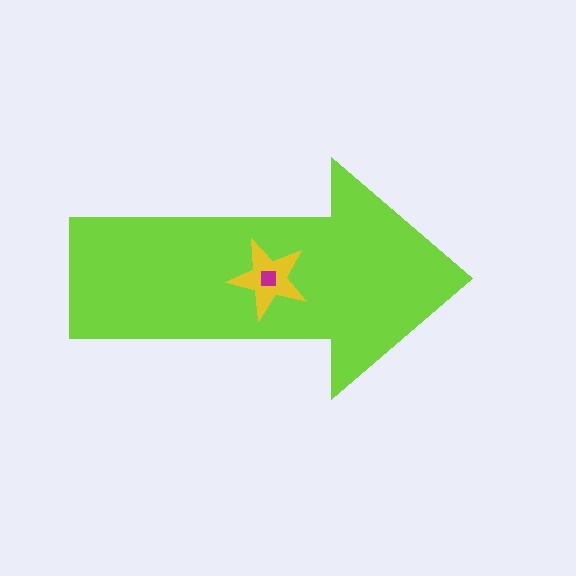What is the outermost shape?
The lime arrow.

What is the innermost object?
The magenta square.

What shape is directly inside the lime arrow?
The yellow star.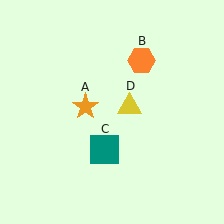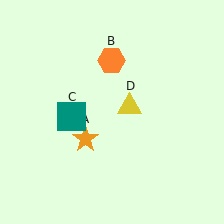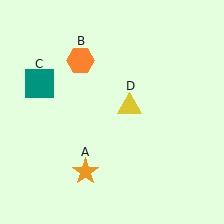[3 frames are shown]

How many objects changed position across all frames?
3 objects changed position: orange star (object A), orange hexagon (object B), teal square (object C).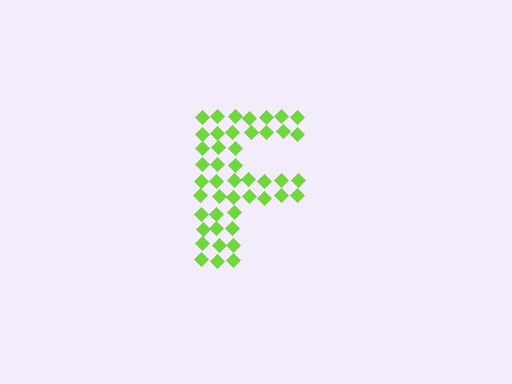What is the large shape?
The large shape is the letter F.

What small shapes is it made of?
It is made of small diamonds.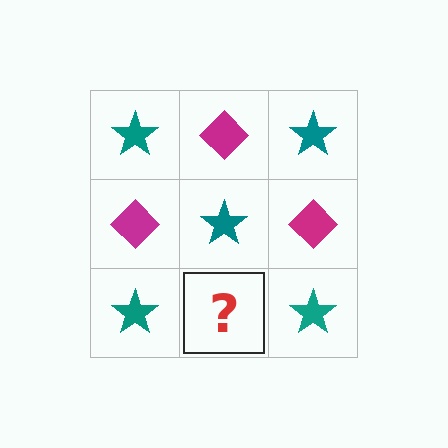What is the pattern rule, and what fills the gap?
The rule is that it alternates teal star and magenta diamond in a checkerboard pattern. The gap should be filled with a magenta diamond.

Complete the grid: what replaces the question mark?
The question mark should be replaced with a magenta diamond.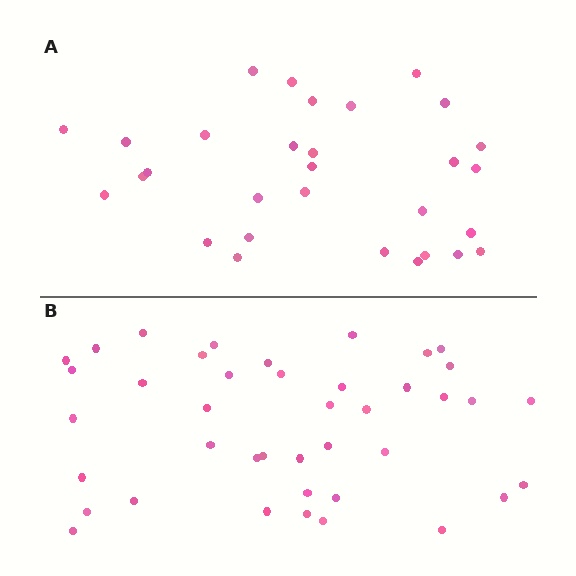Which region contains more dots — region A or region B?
Region B (the bottom region) has more dots.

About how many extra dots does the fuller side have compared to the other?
Region B has roughly 12 or so more dots than region A.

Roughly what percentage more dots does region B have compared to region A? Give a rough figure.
About 35% more.